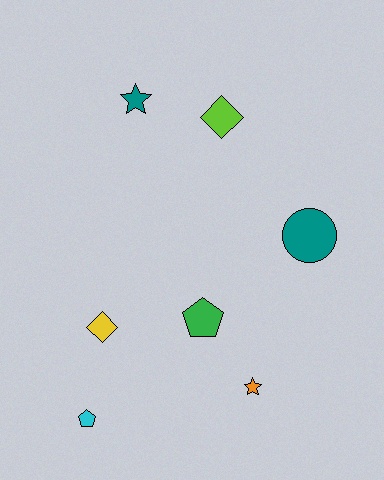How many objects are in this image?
There are 7 objects.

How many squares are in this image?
There are no squares.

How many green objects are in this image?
There is 1 green object.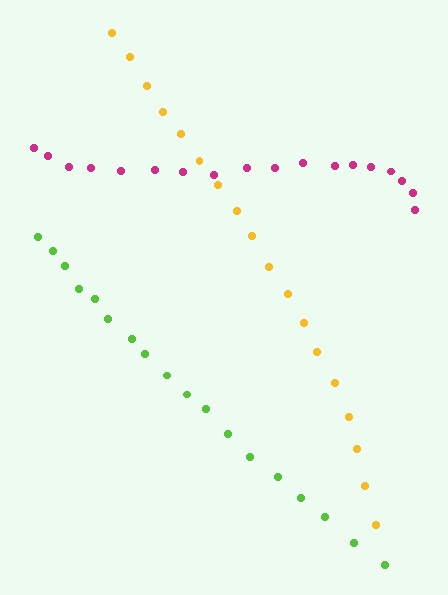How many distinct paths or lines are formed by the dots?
There are 3 distinct paths.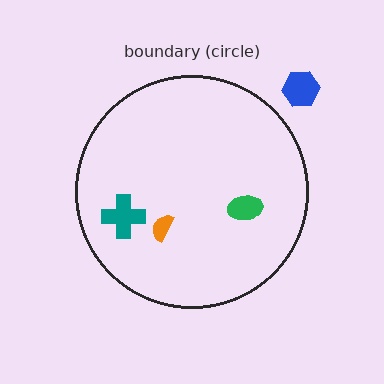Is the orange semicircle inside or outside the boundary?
Inside.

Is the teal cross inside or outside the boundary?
Inside.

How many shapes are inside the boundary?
3 inside, 1 outside.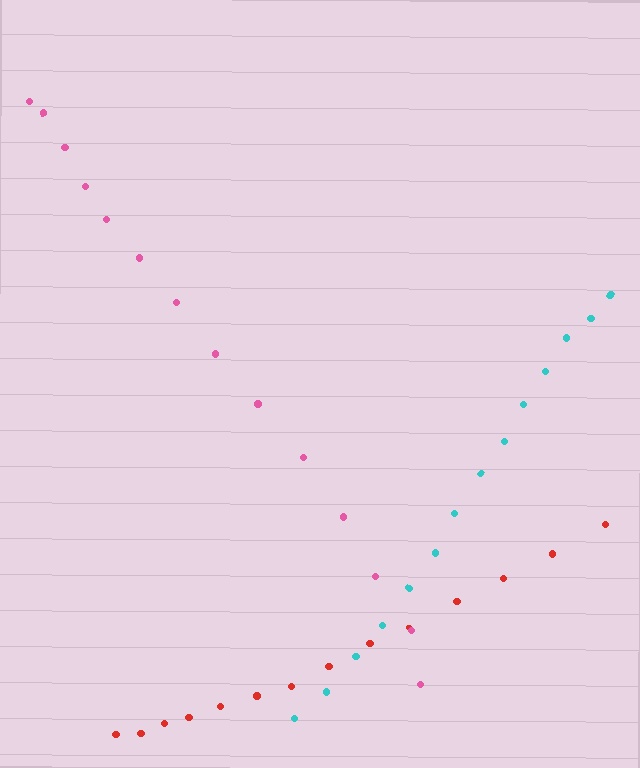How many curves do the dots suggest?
There are 3 distinct paths.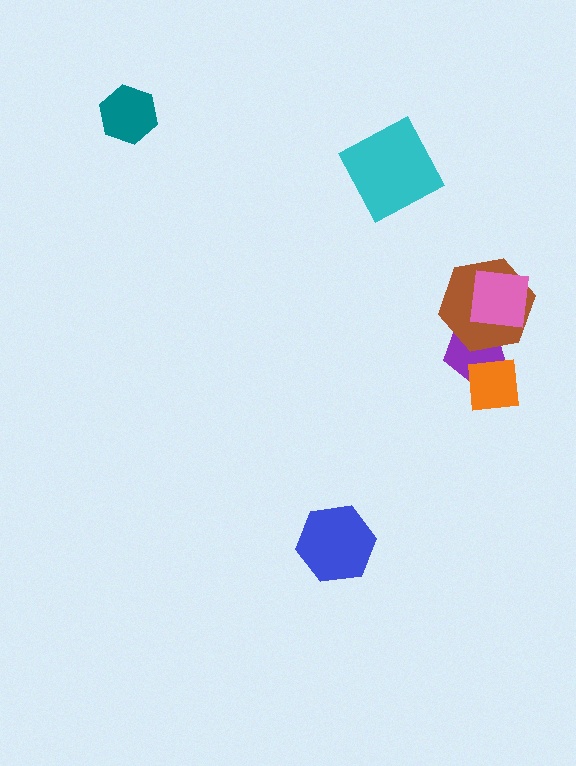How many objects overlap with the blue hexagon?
0 objects overlap with the blue hexagon.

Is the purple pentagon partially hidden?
Yes, it is partially covered by another shape.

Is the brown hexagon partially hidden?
Yes, it is partially covered by another shape.